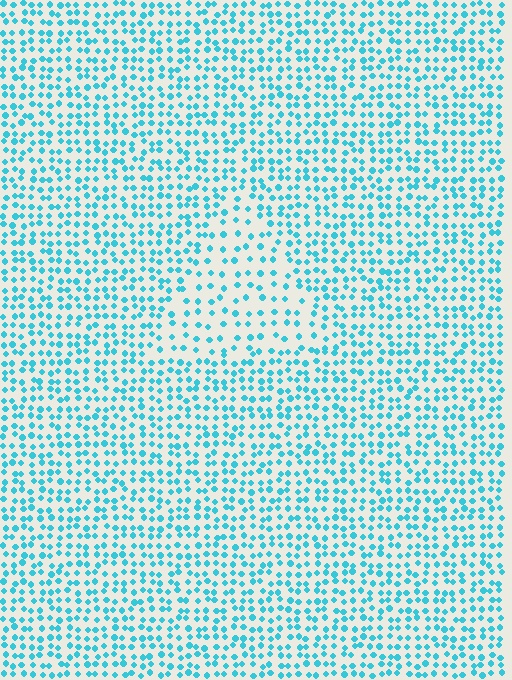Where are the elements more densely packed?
The elements are more densely packed outside the triangle boundary.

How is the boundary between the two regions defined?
The boundary is defined by a change in element density (approximately 1.9x ratio). All elements are the same color, size, and shape.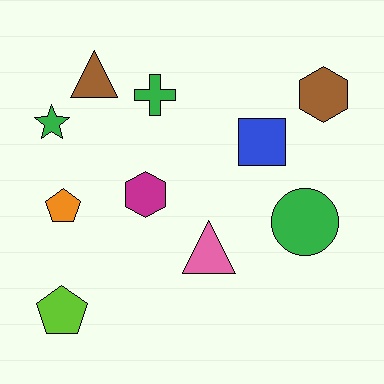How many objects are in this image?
There are 10 objects.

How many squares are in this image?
There is 1 square.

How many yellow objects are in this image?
There are no yellow objects.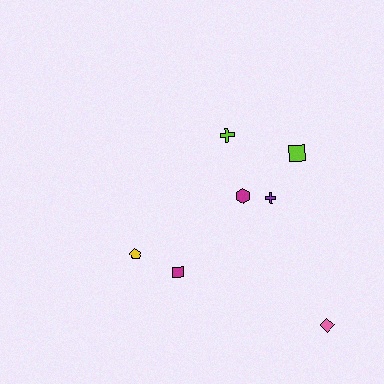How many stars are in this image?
There are no stars.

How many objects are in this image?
There are 7 objects.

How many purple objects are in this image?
There is 1 purple object.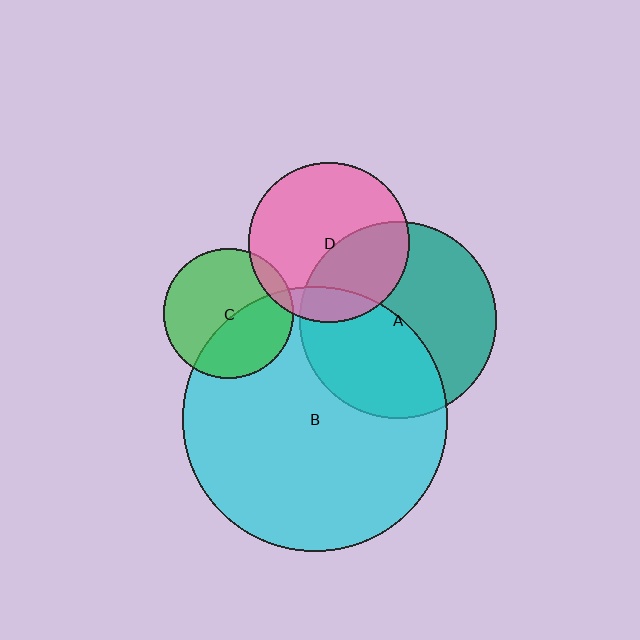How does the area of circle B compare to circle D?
Approximately 2.7 times.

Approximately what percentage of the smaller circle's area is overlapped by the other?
Approximately 45%.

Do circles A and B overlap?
Yes.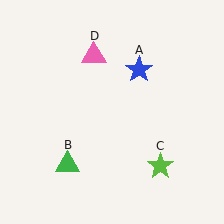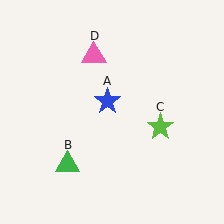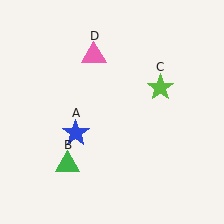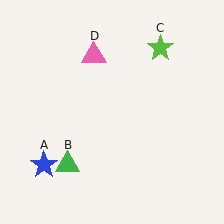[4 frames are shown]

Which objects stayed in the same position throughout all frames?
Green triangle (object B) and pink triangle (object D) remained stationary.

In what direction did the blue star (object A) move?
The blue star (object A) moved down and to the left.